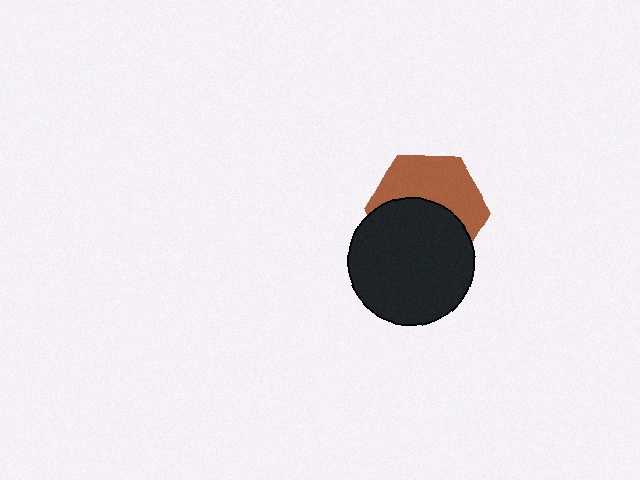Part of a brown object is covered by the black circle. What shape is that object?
It is a hexagon.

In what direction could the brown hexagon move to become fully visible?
The brown hexagon could move up. That would shift it out from behind the black circle entirely.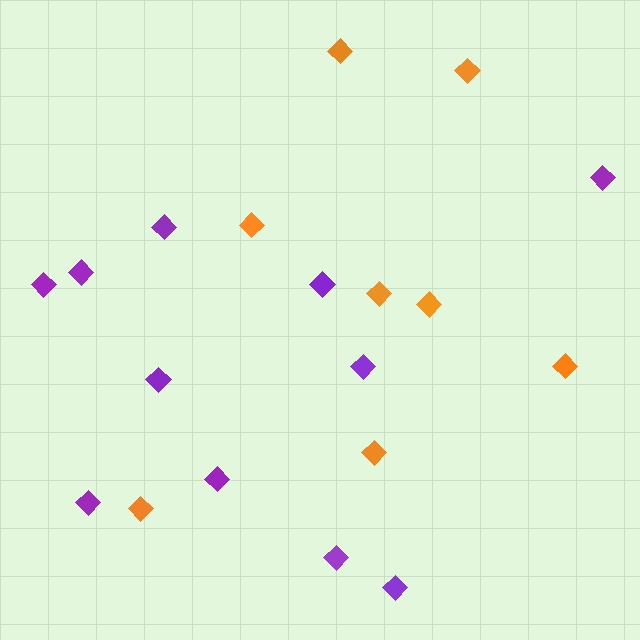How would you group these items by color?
There are 2 groups: one group of purple diamonds (11) and one group of orange diamonds (8).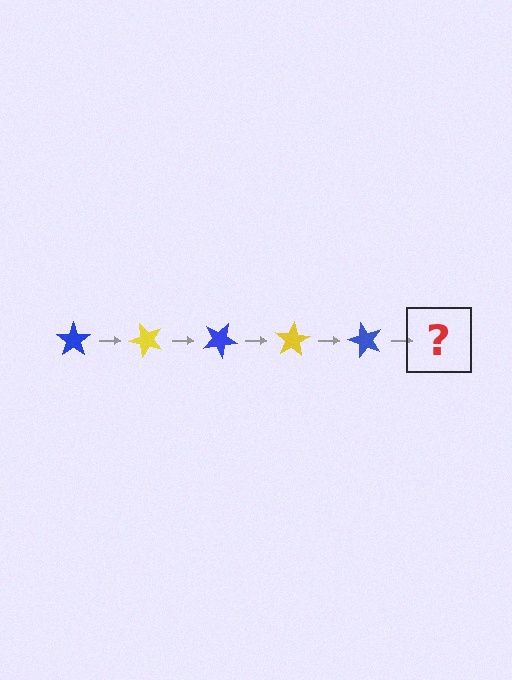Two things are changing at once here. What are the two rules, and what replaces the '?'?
The two rules are that it rotates 50 degrees each step and the color cycles through blue and yellow. The '?' should be a yellow star, rotated 250 degrees from the start.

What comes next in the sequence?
The next element should be a yellow star, rotated 250 degrees from the start.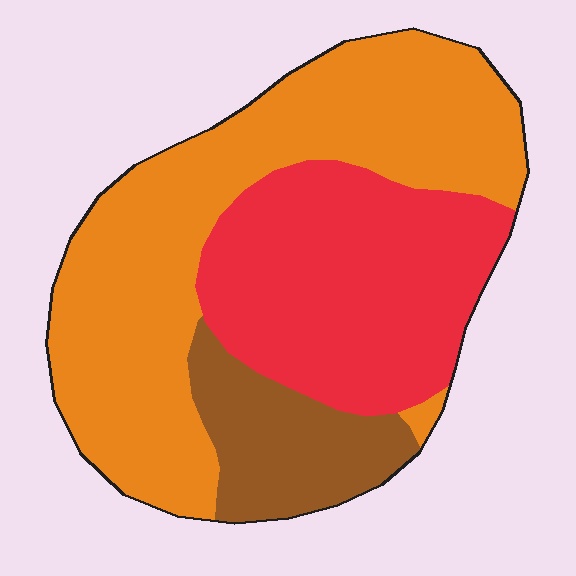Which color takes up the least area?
Brown, at roughly 15%.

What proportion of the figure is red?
Red takes up between a quarter and a half of the figure.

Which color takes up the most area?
Orange, at roughly 50%.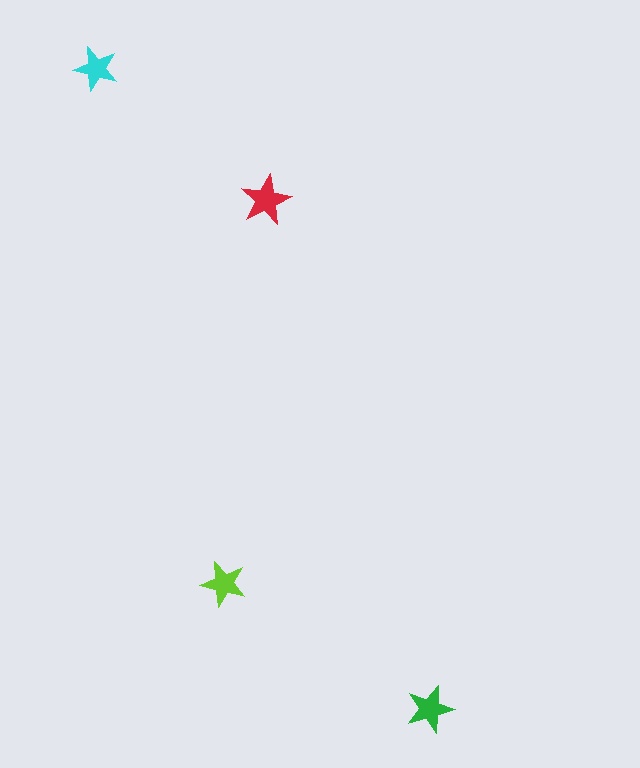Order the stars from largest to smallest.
the red one, the green one, the lime one, the cyan one.